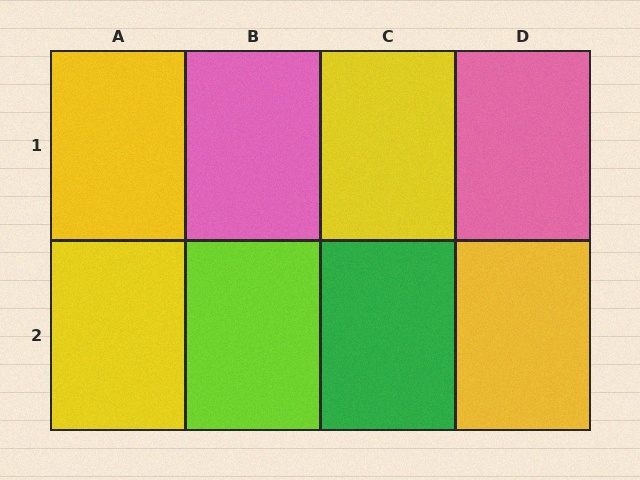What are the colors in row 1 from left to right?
Yellow, pink, yellow, pink.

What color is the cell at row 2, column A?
Yellow.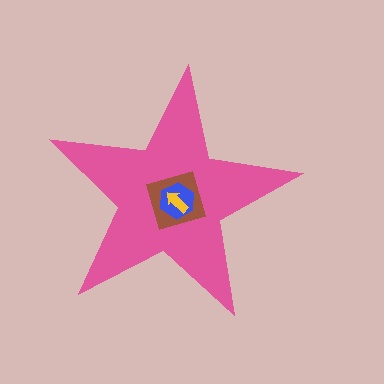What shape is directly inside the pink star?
The brown square.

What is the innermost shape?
The yellow arrow.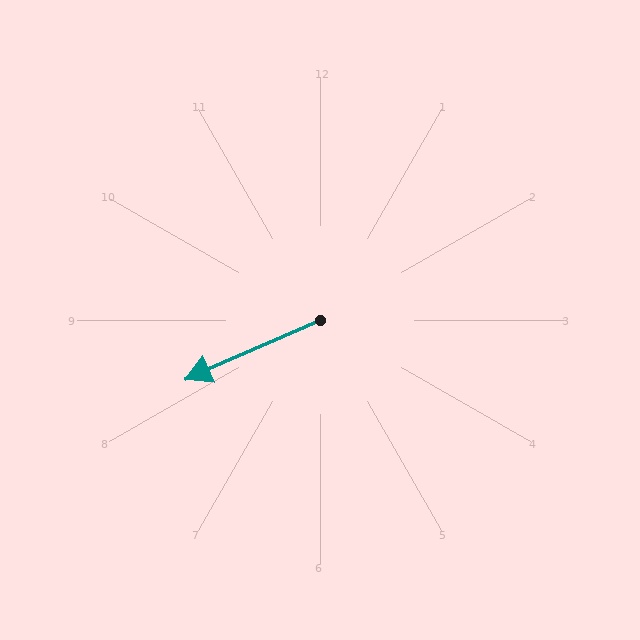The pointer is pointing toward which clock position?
Roughly 8 o'clock.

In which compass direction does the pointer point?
Southwest.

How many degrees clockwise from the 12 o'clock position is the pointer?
Approximately 246 degrees.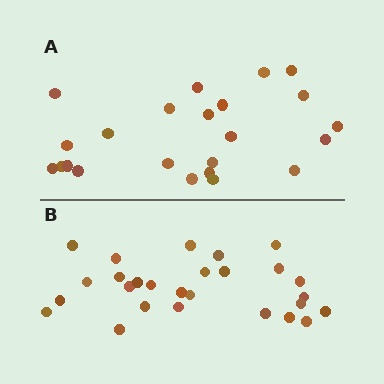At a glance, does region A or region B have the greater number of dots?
Region B (the bottom region) has more dots.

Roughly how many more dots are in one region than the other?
Region B has about 4 more dots than region A.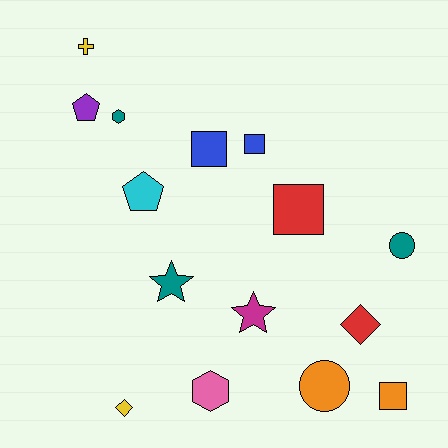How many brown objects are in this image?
There are no brown objects.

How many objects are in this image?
There are 15 objects.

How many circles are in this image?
There are 2 circles.